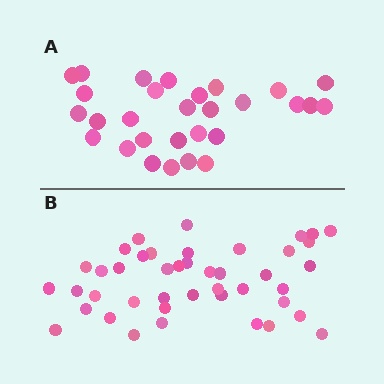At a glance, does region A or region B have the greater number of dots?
Region B (the bottom region) has more dots.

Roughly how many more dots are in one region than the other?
Region B has approximately 15 more dots than region A.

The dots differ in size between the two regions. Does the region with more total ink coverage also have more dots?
No. Region A has more total ink coverage because its dots are larger, but region B actually contains more individual dots. Total area can be misleading — the number of items is what matters here.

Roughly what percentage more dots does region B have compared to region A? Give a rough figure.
About 50% more.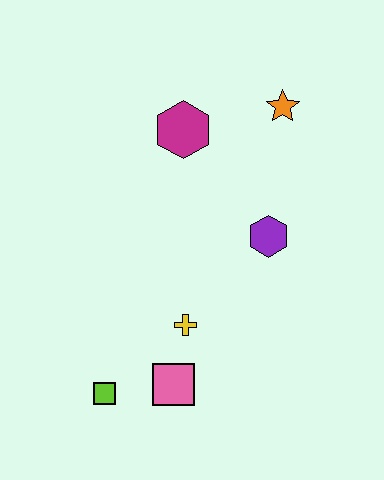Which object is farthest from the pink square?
The orange star is farthest from the pink square.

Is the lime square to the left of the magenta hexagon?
Yes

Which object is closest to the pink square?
The yellow cross is closest to the pink square.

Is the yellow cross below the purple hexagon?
Yes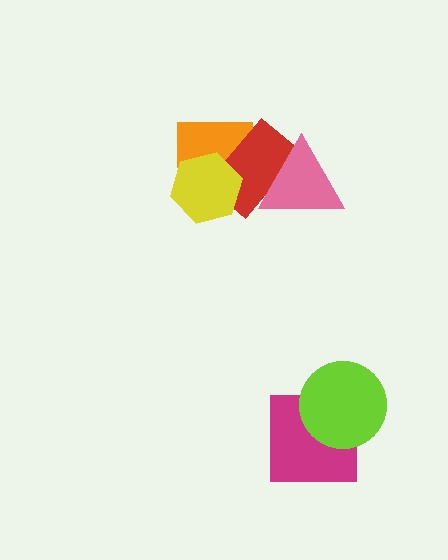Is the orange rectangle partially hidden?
Yes, it is partially covered by another shape.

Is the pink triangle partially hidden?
No, no other shape covers it.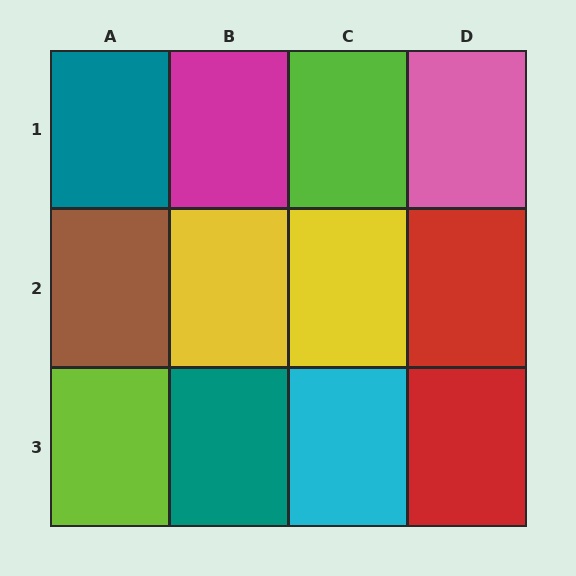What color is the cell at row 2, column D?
Red.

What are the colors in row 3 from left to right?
Lime, teal, cyan, red.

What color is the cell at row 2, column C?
Yellow.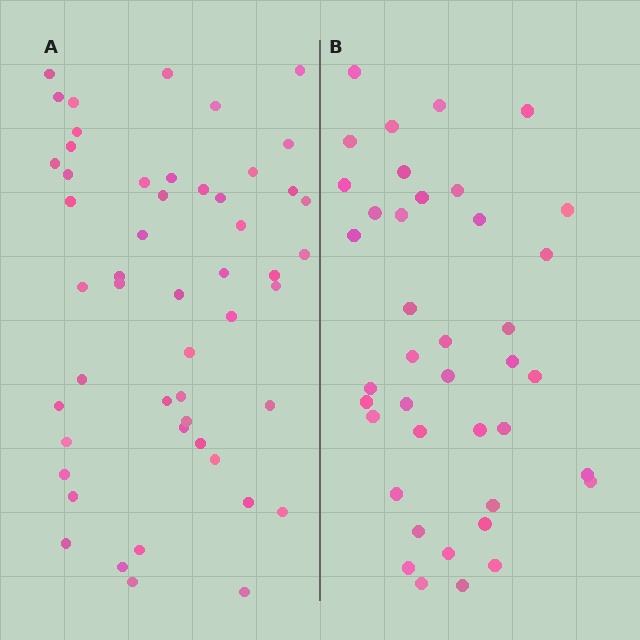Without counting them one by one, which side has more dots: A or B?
Region A (the left region) has more dots.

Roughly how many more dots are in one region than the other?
Region A has roughly 12 or so more dots than region B.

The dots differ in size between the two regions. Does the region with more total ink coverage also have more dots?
No. Region B has more total ink coverage because its dots are larger, but region A actually contains more individual dots. Total area can be misleading — the number of items is what matters here.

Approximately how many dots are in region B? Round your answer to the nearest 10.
About 40 dots.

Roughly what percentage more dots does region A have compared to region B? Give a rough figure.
About 30% more.